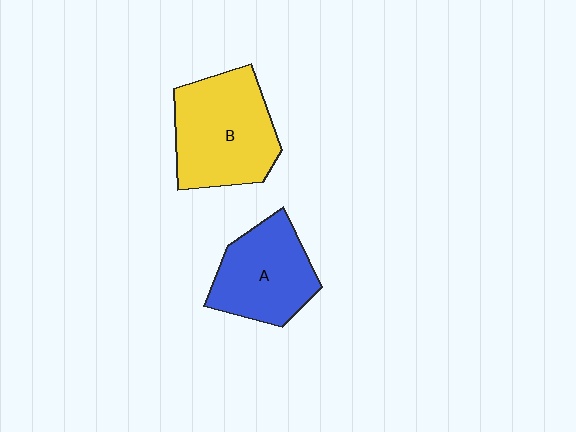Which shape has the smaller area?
Shape A (blue).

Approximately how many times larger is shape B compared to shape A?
Approximately 1.3 times.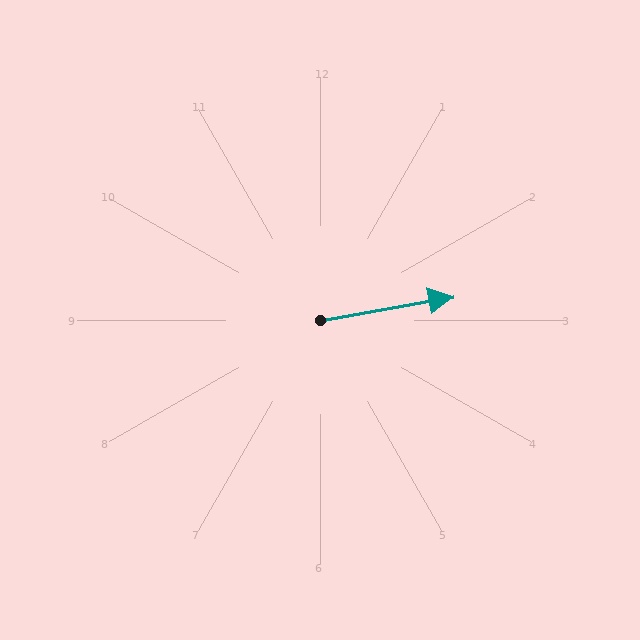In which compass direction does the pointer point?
East.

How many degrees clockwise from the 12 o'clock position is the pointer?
Approximately 80 degrees.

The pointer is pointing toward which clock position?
Roughly 3 o'clock.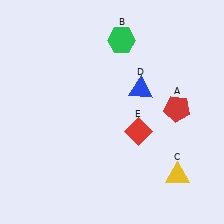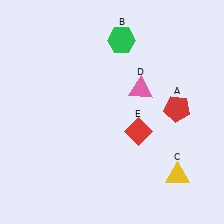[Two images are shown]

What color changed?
The triangle (D) changed from blue in Image 1 to pink in Image 2.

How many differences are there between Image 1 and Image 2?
There is 1 difference between the two images.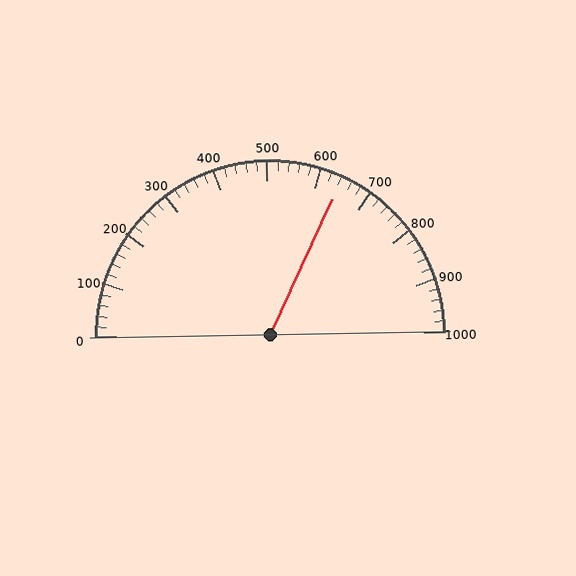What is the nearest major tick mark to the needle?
The nearest major tick mark is 600.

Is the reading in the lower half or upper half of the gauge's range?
The reading is in the upper half of the range (0 to 1000).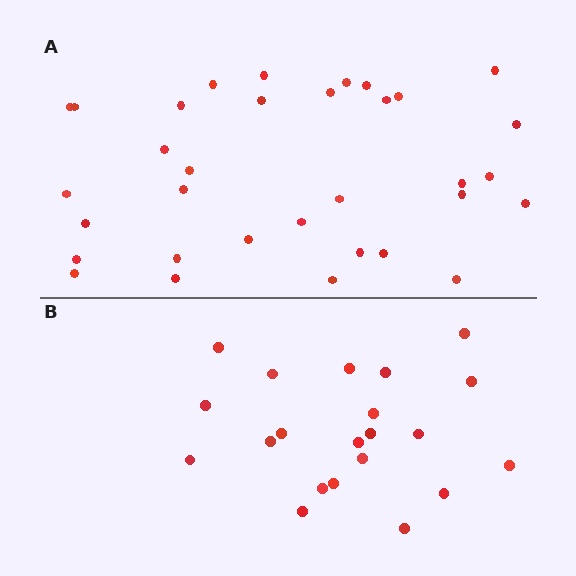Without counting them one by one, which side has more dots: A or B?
Region A (the top region) has more dots.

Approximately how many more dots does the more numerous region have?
Region A has roughly 12 or so more dots than region B.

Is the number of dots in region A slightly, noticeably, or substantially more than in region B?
Region A has substantially more. The ratio is roughly 1.6 to 1.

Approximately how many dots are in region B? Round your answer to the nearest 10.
About 20 dots. (The exact count is 21, which rounds to 20.)